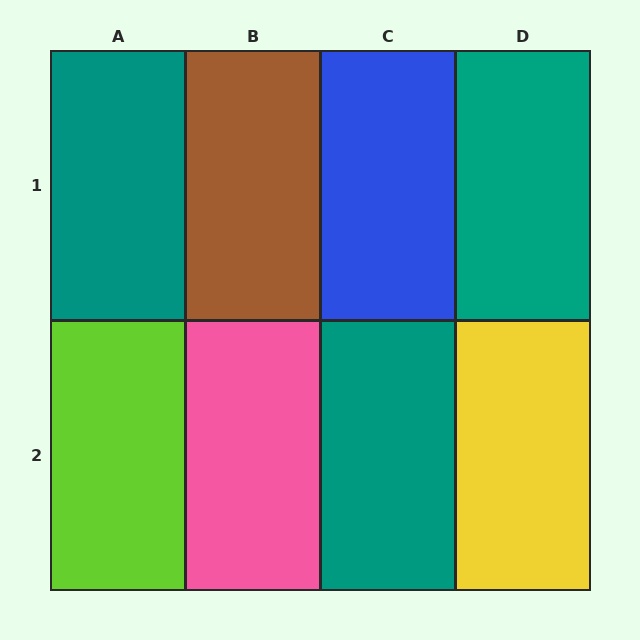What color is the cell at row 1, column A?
Teal.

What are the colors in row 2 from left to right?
Lime, pink, teal, yellow.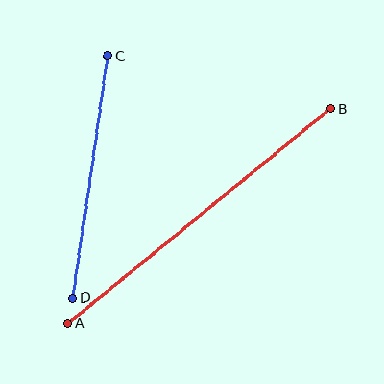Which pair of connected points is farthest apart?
Points A and B are farthest apart.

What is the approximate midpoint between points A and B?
The midpoint is at approximately (199, 216) pixels.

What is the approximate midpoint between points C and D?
The midpoint is at approximately (90, 177) pixels.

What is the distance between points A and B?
The distance is approximately 339 pixels.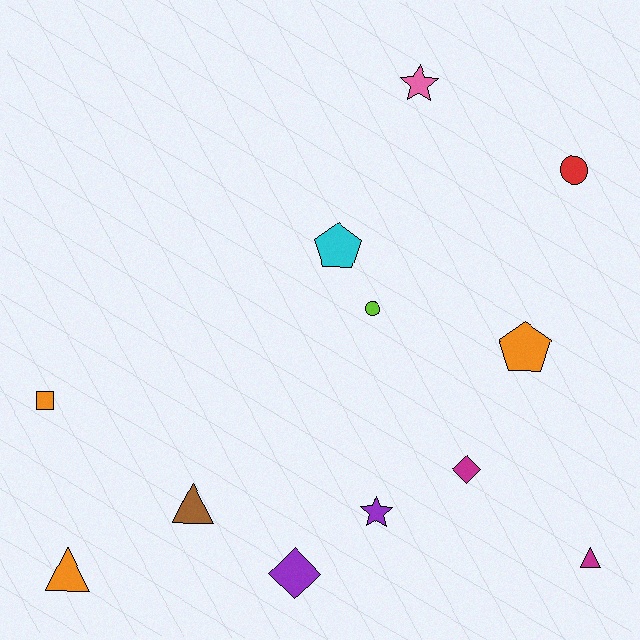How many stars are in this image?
There are 2 stars.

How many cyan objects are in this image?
There is 1 cyan object.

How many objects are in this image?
There are 12 objects.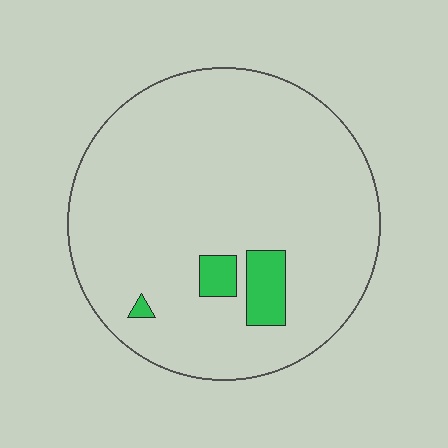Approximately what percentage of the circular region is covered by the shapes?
Approximately 5%.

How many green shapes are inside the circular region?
3.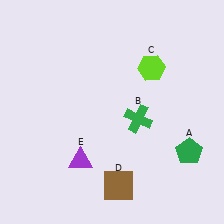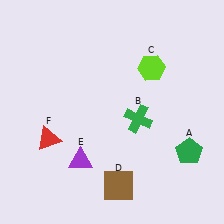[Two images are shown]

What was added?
A red triangle (F) was added in Image 2.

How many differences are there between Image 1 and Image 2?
There is 1 difference between the two images.